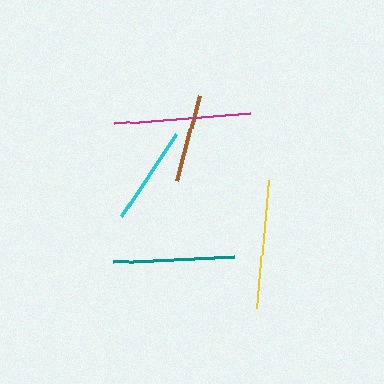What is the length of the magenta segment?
The magenta segment is approximately 136 pixels long.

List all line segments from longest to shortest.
From longest to shortest: magenta, yellow, teal, cyan, brown.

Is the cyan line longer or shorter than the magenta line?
The magenta line is longer than the cyan line.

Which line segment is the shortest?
The brown line is the shortest at approximately 88 pixels.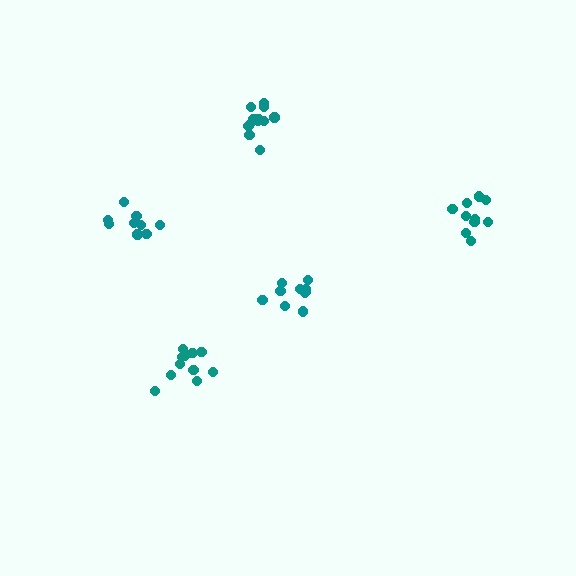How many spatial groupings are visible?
There are 5 spatial groupings.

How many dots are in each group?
Group 1: 12 dots, Group 2: 10 dots, Group 3: 11 dots, Group 4: 10 dots, Group 5: 10 dots (53 total).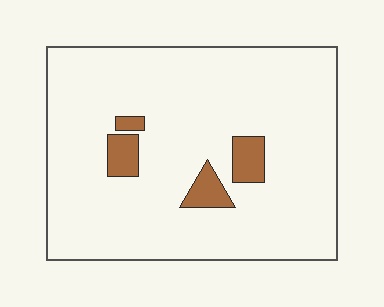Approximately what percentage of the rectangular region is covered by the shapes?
Approximately 10%.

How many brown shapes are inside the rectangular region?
4.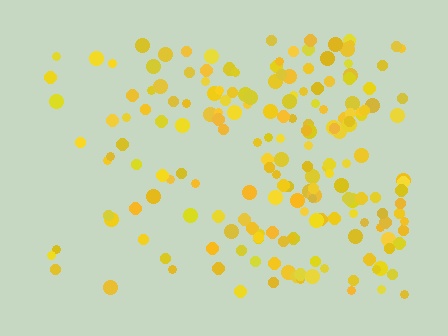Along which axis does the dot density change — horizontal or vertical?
Horizontal.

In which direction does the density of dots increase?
From left to right, with the right side densest.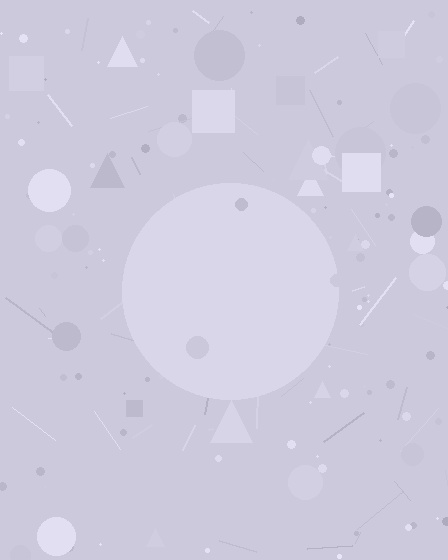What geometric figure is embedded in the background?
A circle is embedded in the background.